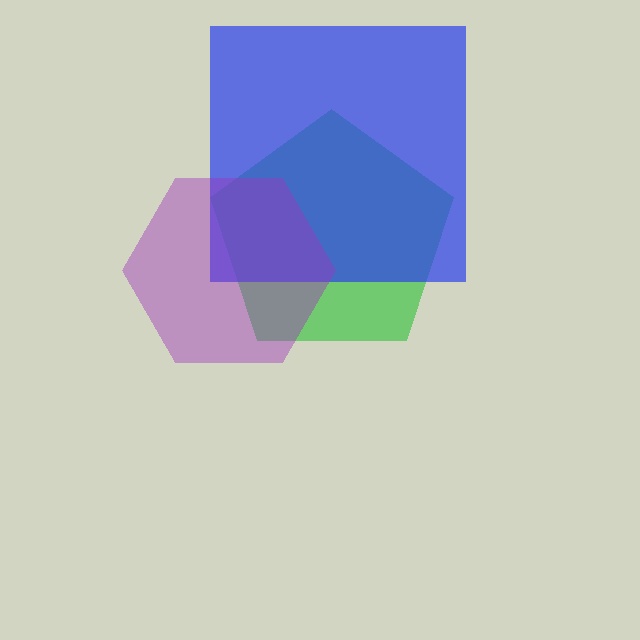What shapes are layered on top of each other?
The layered shapes are: a green pentagon, a blue square, a purple hexagon.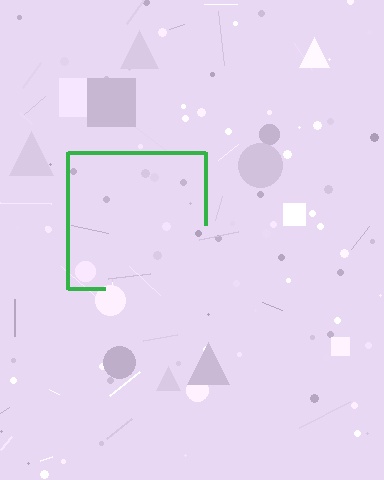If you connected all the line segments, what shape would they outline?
They would outline a square.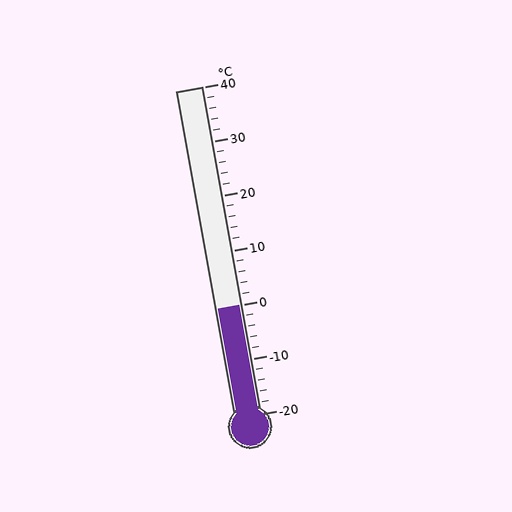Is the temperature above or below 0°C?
The temperature is at 0°C.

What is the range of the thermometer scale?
The thermometer scale ranges from -20°C to 40°C.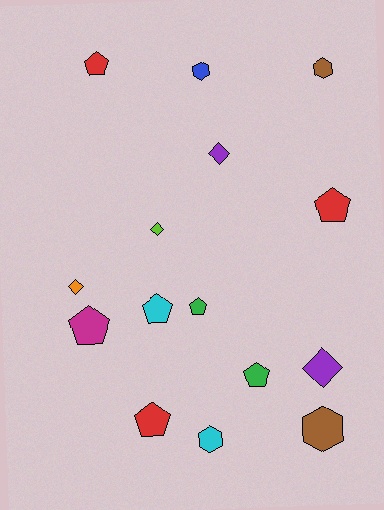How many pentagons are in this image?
There are 7 pentagons.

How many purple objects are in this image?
There are 2 purple objects.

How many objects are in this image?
There are 15 objects.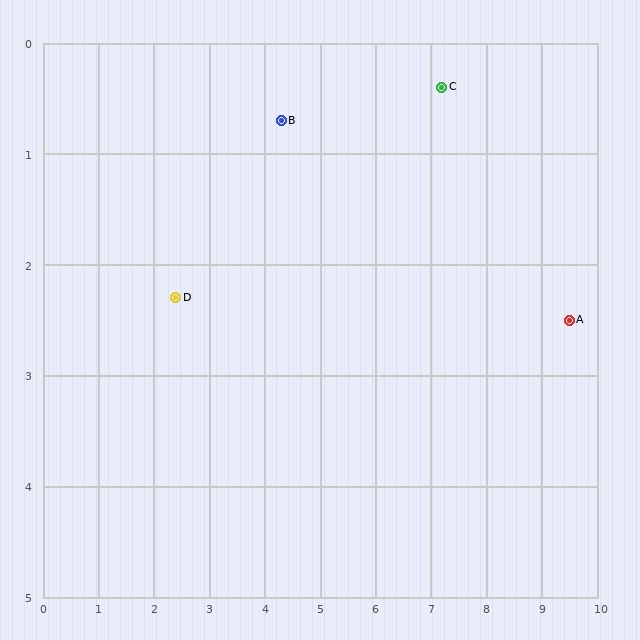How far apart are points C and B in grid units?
Points C and B are about 2.9 grid units apart.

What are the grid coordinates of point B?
Point B is at approximately (4.3, 0.7).